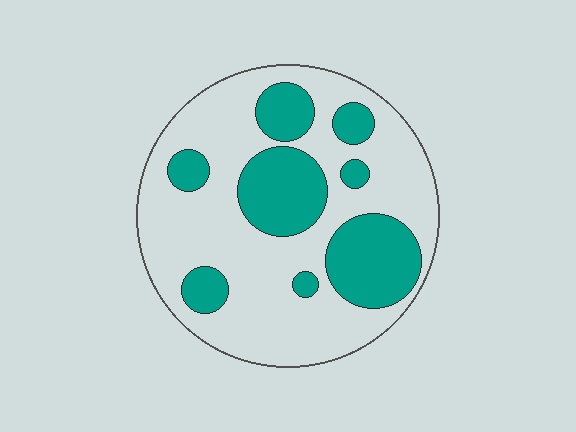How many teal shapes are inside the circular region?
8.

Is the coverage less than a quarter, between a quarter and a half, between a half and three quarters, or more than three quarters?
Between a quarter and a half.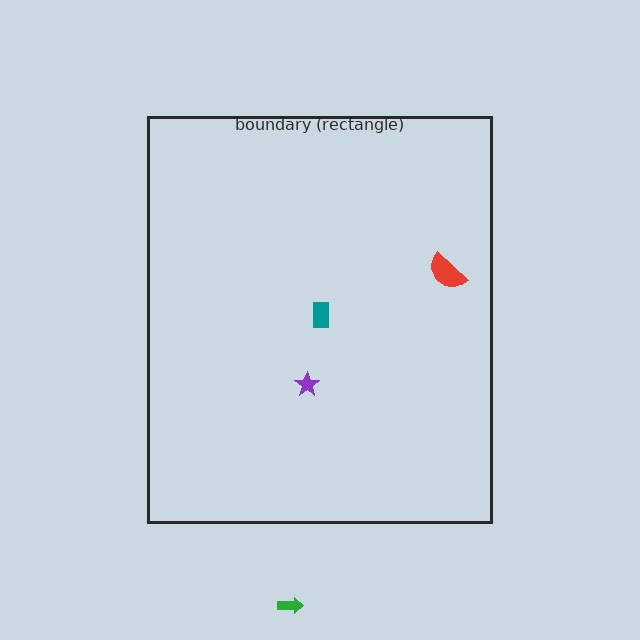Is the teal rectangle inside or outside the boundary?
Inside.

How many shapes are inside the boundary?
3 inside, 1 outside.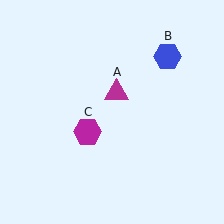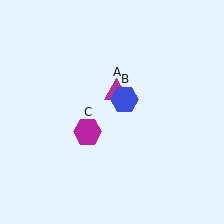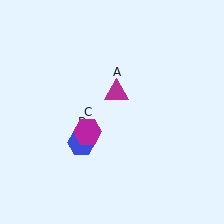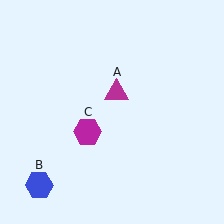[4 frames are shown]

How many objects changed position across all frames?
1 object changed position: blue hexagon (object B).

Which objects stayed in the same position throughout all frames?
Magenta triangle (object A) and magenta hexagon (object C) remained stationary.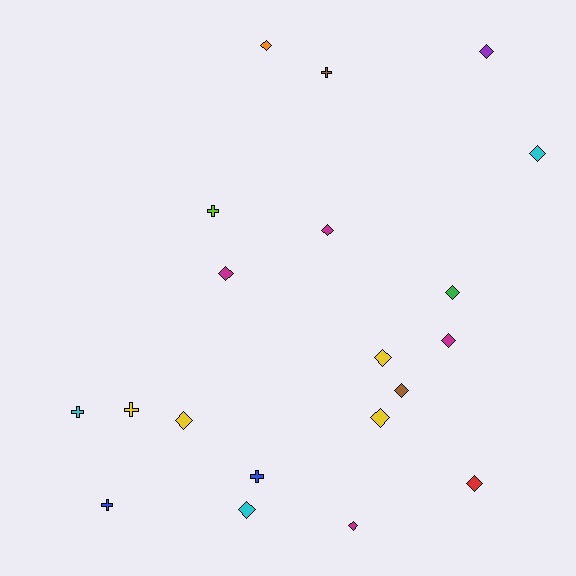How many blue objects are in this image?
There are 2 blue objects.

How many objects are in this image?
There are 20 objects.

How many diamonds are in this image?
There are 14 diamonds.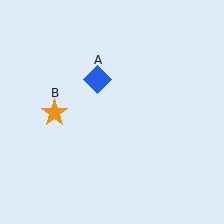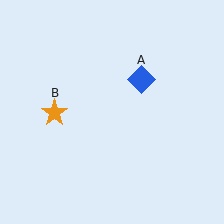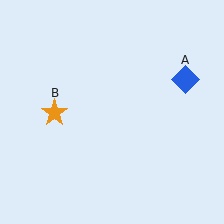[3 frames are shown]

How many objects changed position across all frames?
1 object changed position: blue diamond (object A).